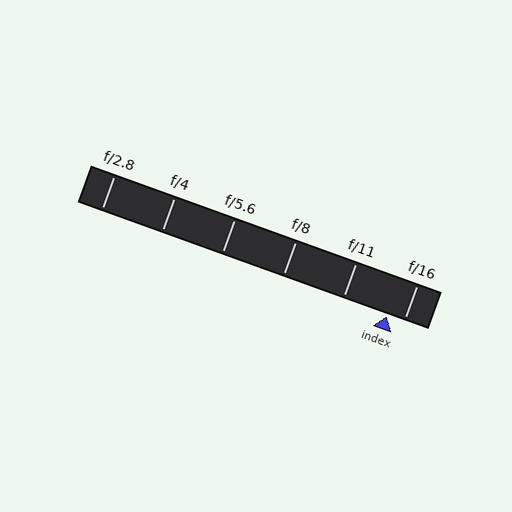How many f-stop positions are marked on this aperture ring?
There are 6 f-stop positions marked.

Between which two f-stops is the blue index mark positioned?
The index mark is between f/11 and f/16.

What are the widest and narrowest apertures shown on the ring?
The widest aperture shown is f/2.8 and the narrowest is f/16.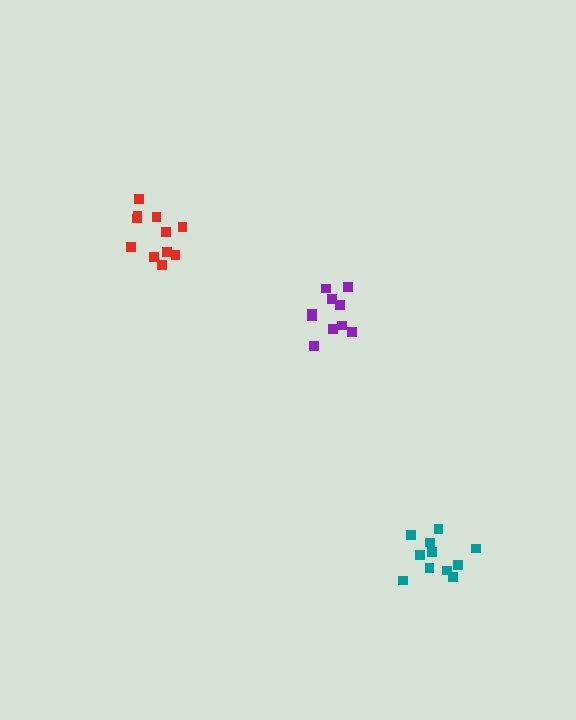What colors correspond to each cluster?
The clusters are colored: teal, red, purple.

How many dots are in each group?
Group 1: 11 dots, Group 2: 11 dots, Group 3: 10 dots (32 total).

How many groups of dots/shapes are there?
There are 3 groups.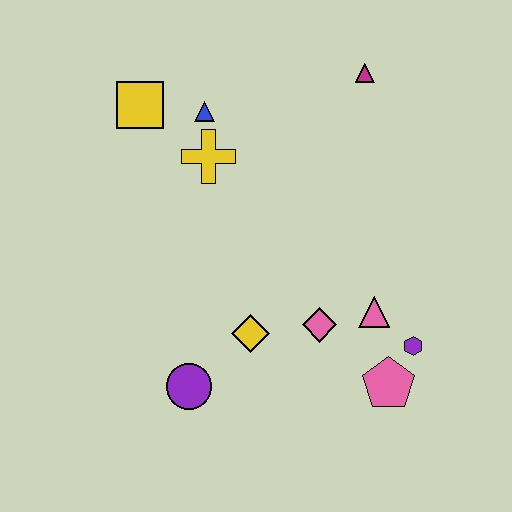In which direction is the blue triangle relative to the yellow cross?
The blue triangle is above the yellow cross.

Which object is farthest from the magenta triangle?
The purple circle is farthest from the magenta triangle.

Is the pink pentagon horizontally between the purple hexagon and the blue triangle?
Yes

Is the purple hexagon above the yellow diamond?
No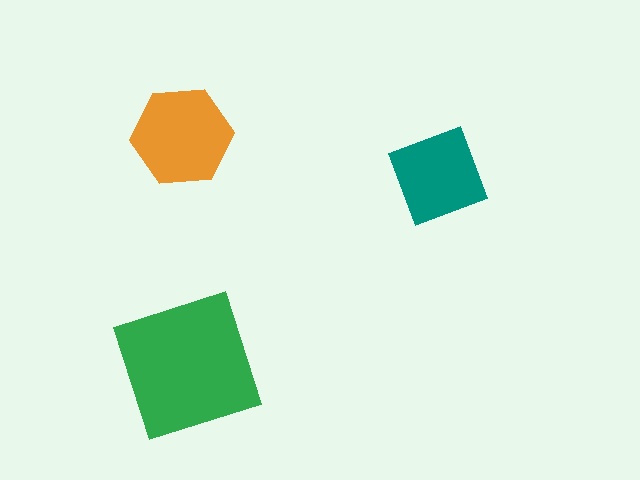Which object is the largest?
The green square.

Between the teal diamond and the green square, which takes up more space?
The green square.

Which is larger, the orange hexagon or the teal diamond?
The orange hexagon.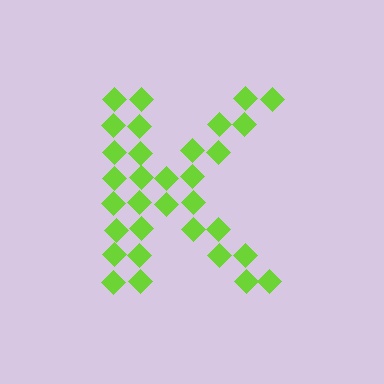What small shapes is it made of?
It is made of small diamonds.